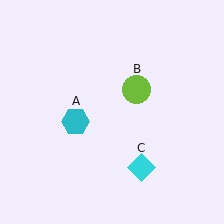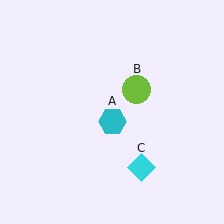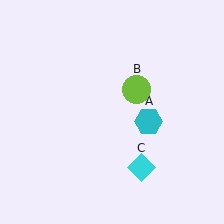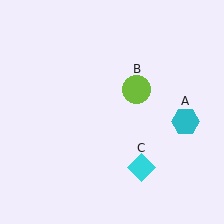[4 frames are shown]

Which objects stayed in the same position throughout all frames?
Lime circle (object B) and cyan diamond (object C) remained stationary.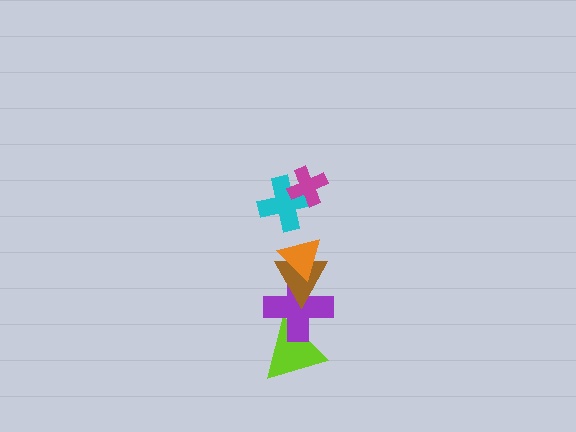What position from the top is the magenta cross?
The magenta cross is 1st from the top.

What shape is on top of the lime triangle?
The purple cross is on top of the lime triangle.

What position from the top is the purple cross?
The purple cross is 5th from the top.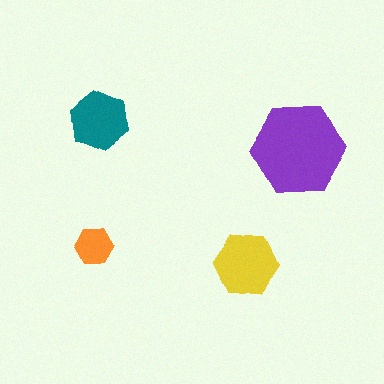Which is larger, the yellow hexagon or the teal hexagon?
The yellow one.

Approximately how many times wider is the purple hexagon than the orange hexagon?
About 2.5 times wider.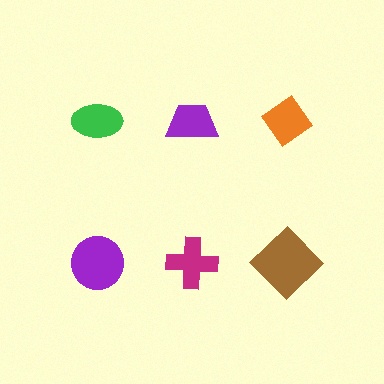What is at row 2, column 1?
A purple circle.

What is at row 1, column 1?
A green ellipse.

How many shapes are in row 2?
3 shapes.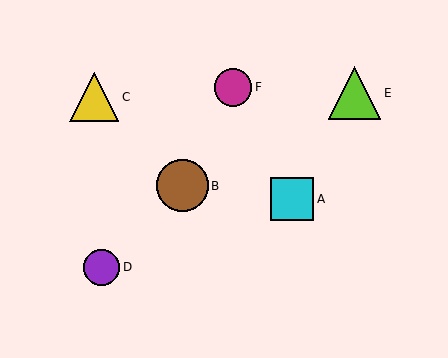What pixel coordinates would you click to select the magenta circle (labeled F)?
Click at (233, 87) to select the magenta circle F.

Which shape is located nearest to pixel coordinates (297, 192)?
The cyan square (labeled A) at (292, 199) is nearest to that location.